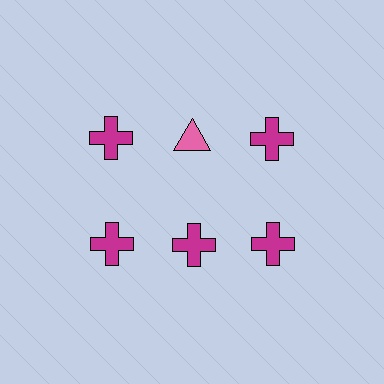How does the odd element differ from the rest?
It differs in both color (pink instead of magenta) and shape (triangle instead of cross).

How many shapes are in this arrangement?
There are 6 shapes arranged in a grid pattern.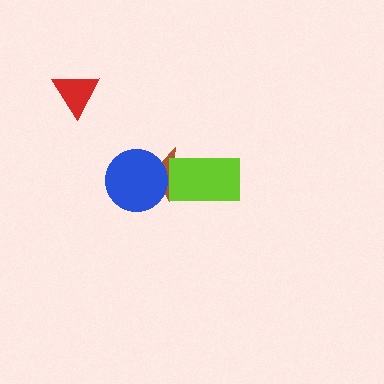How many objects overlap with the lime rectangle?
1 object overlaps with the lime rectangle.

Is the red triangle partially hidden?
No, no other shape covers it.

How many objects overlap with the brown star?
2 objects overlap with the brown star.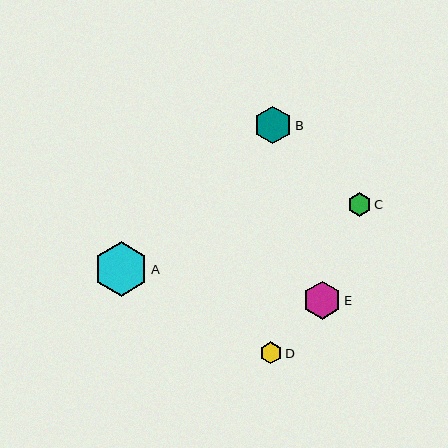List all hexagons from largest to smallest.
From largest to smallest: A, E, B, C, D.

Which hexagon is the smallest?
Hexagon D is the smallest with a size of approximately 22 pixels.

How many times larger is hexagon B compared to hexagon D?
Hexagon B is approximately 1.7 times the size of hexagon D.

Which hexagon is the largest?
Hexagon A is the largest with a size of approximately 54 pixels.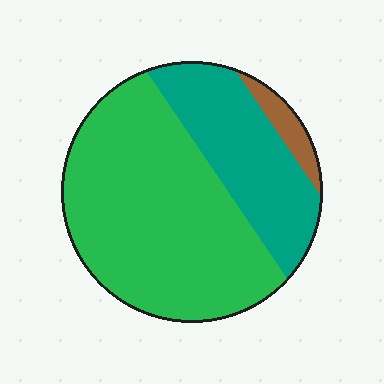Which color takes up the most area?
Green, at roughly 65%.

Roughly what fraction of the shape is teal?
Teal covers 30% of the shape.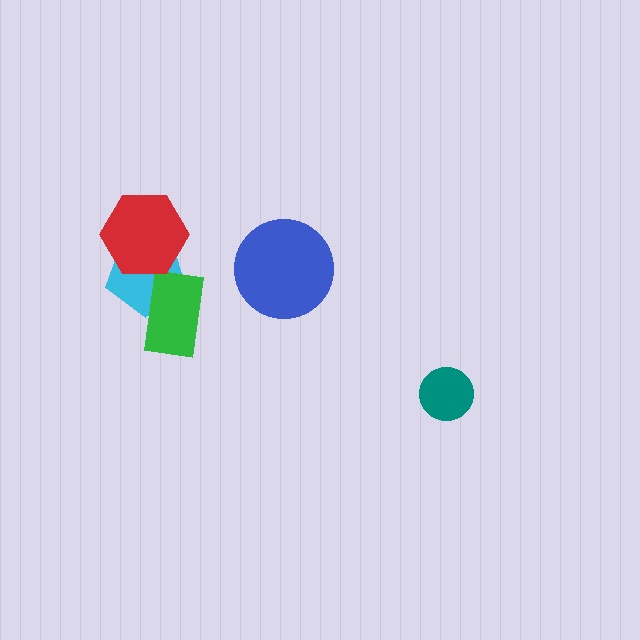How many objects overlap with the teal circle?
0 objects overlap with the teal circle.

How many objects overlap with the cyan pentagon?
2 objects overlap with the cyan pentagon.